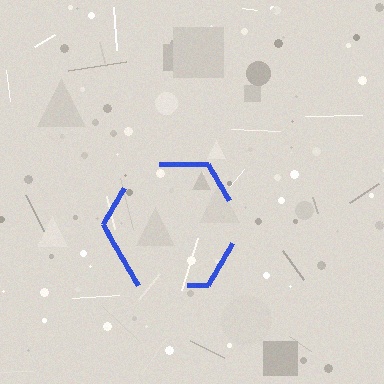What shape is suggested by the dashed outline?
The dashed outline suggests a hexagon.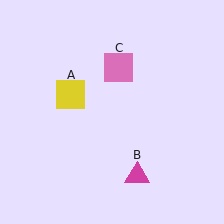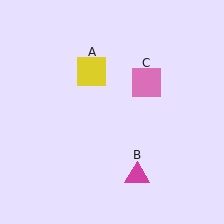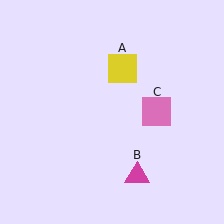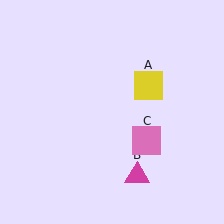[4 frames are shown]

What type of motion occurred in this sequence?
The yellow square (object A), pink square (object C) rotated clockwise around the center of the scene.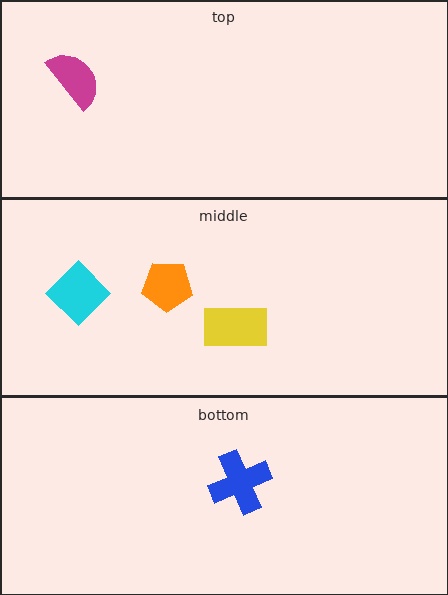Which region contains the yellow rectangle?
The middle region.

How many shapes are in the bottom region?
1.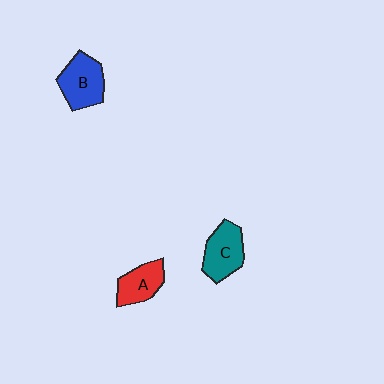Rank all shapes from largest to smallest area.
From largest to smallest: B (blue), C (teal), A (red).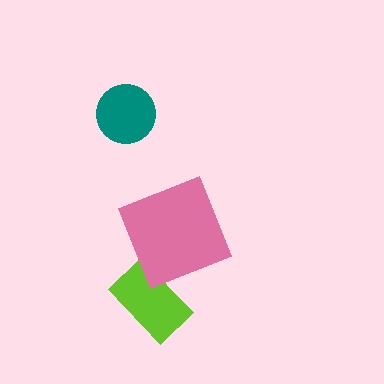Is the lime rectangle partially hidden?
Yes, it is partially covered by another shape.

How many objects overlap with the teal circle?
0 objects overlap with the teal circle.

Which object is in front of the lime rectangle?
The pink square is in front of the lime rectangle.